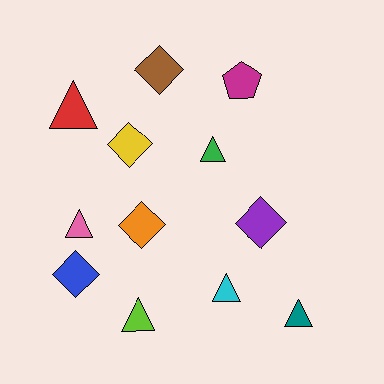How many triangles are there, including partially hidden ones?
There are 6 triangles.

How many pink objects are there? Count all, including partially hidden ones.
There is 1 pink object.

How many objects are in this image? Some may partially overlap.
There are 12 objects.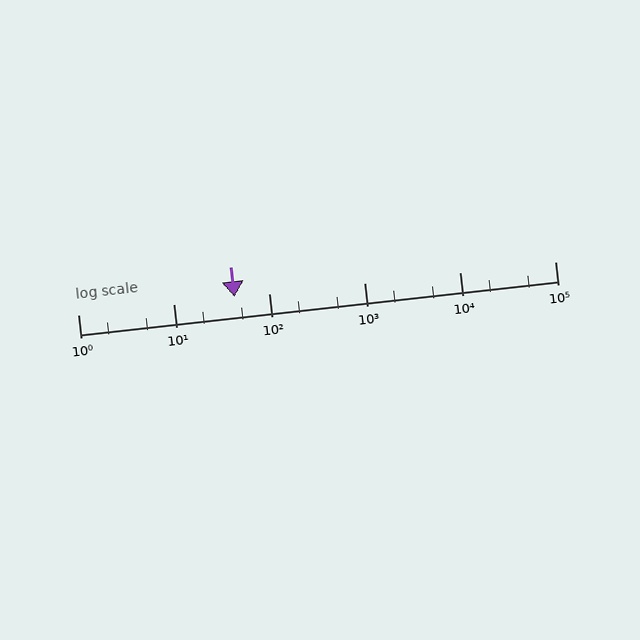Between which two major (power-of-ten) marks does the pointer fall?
The pointer is between 10 and 100.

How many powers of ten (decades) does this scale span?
The scale spans 5 decades, from 1 to 100000.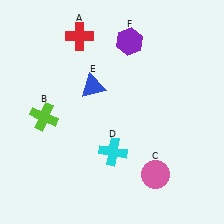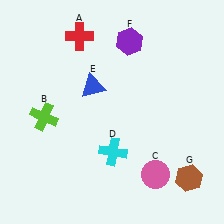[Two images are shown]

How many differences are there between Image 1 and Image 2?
There is 1 difference between the two images.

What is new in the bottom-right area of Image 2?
A brown hexagon (G) was added in the bottom-right area of Image 2.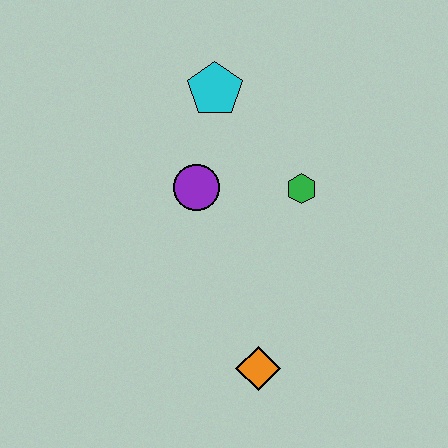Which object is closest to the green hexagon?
The purple circle is closest to the green hexagon.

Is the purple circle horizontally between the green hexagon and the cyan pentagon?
No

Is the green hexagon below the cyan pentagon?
Yes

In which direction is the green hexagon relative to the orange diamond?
The green hexagon is above the orange diamond.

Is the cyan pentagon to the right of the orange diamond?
No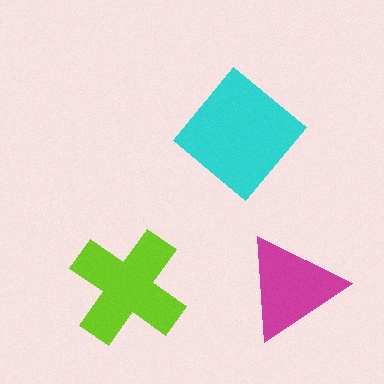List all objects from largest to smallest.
The cyan diamond, the lime cross, the magenta triangle.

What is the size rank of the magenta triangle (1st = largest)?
3rd.